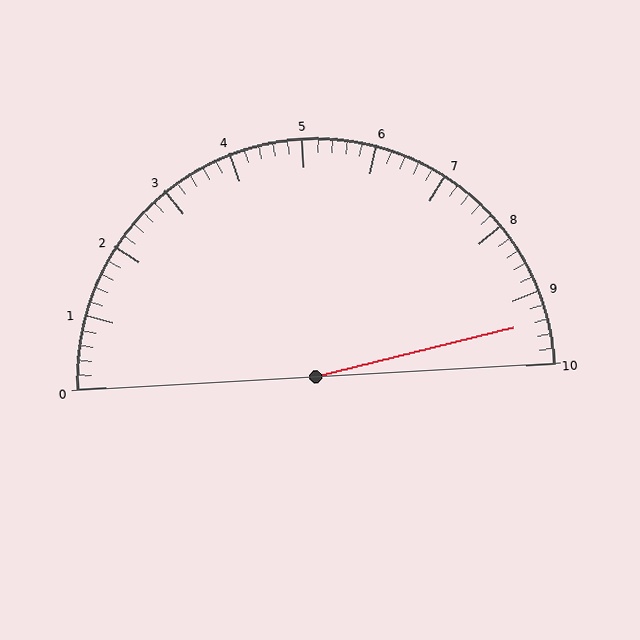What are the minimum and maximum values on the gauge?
The gauge ranges from 0 to 10.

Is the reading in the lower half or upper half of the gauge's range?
The reading is in the upper half of the range (0 to 10).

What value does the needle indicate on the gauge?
The needle indicates approximately 9.4.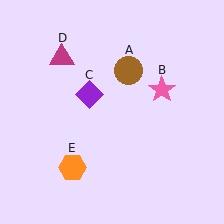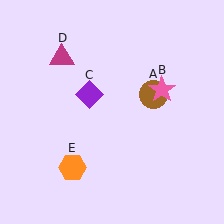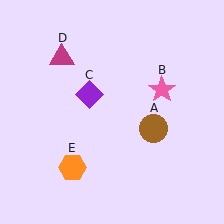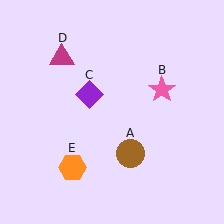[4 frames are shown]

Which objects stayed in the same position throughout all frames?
Pink star (object B) and purple diamond (object C) and magenta triangle (object D) and orange hexagon (object E) remained stationary.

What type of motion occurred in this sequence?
The brown circle (object A) rotated clockwise around the center of the scene.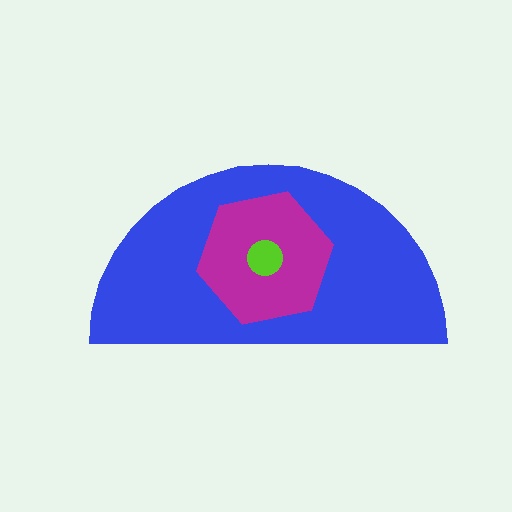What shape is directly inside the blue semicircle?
The magenta hexagon.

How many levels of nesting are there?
3.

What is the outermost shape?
The blue semicircle.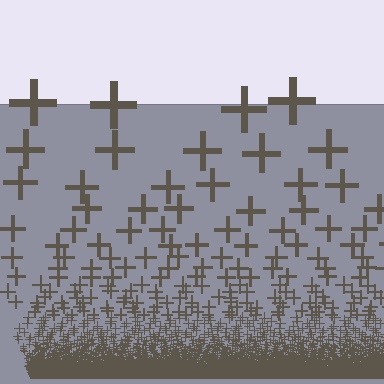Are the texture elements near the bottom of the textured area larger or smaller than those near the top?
Smaller. The gradient is inverted — elements near the bottom are smaller and denser.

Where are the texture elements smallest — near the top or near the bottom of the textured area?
Near the bottom.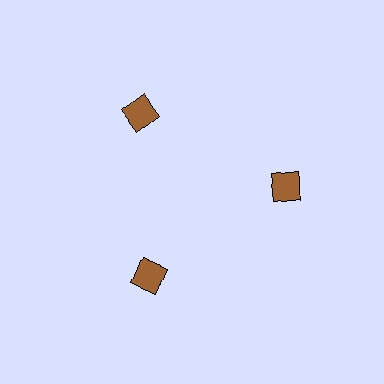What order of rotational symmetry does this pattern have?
This pattern has 3-fold rotational symmetry.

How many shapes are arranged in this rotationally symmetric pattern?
There are 3 shapes, arranged in 3 groups of 1.